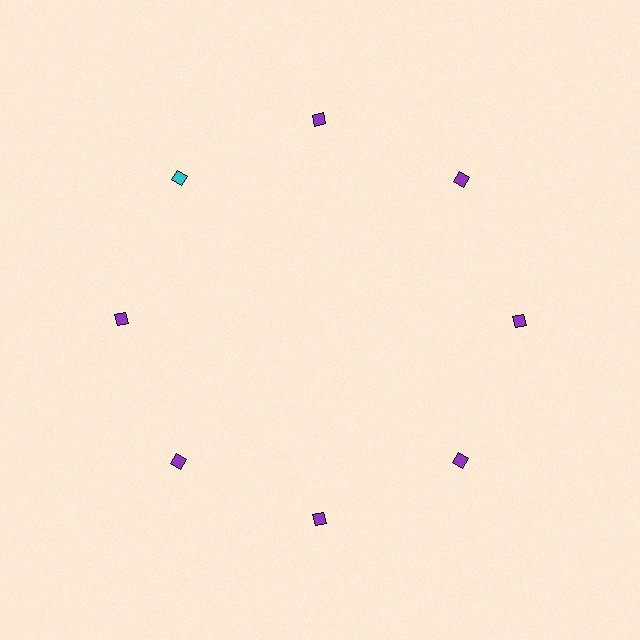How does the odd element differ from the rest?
It has a different color: cyan instead of purple.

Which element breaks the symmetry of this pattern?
The cyan diamond at roughly the 10 o'clock position breaks the symmetry. All other shapes are purple diamonds.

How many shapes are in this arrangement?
There are 8 shapes arranged in a ring pattern.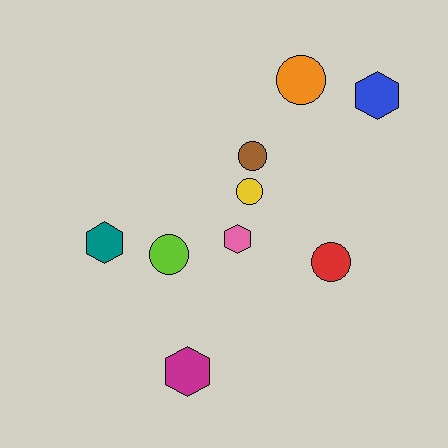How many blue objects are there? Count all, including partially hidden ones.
There is 1 blue object.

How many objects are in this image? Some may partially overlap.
There are 9 objects.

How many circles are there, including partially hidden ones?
There are 5 circles.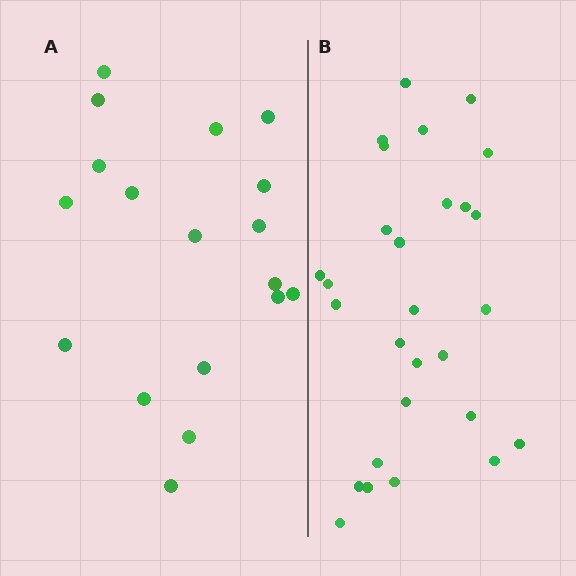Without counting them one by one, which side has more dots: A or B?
Region B (the right region) has more dots.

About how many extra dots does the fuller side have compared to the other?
Region B has roughly 10 or so more dots than region A.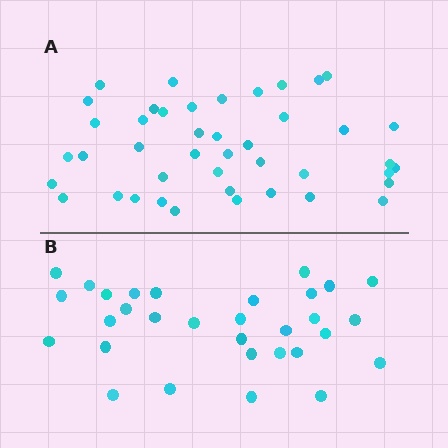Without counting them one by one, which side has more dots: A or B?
Region A (the top region) has more dots.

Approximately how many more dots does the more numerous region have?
Region A has roughly 12 or so more dots than region B.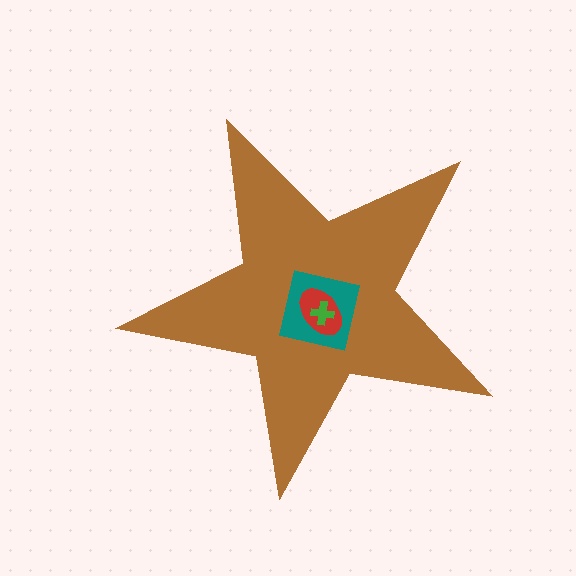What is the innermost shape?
The green cross.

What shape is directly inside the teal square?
The red ellipse.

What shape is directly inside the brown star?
The teal square.